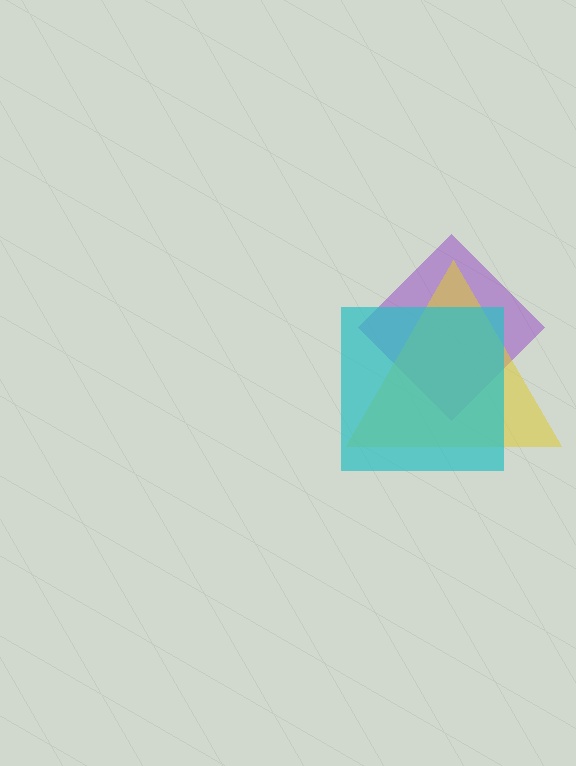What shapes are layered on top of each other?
The layered shapes are: a purple diamond, a yellow triangle, a cyan square.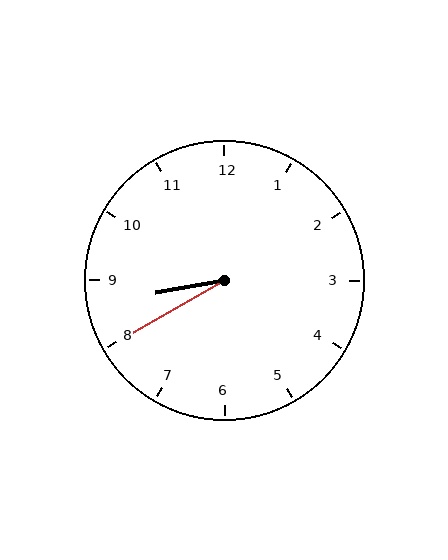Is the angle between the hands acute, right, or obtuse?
It is acute.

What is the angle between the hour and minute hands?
Approximately 20 degrees.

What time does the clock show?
8:40.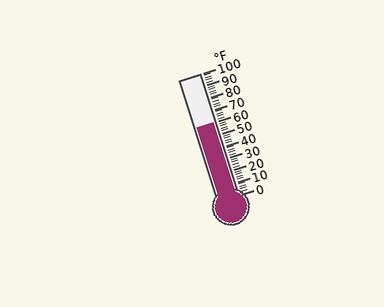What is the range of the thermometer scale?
The thermometer scale ranges from 0°F to 100°F.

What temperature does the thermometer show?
The thermometer shows approximately 60°F.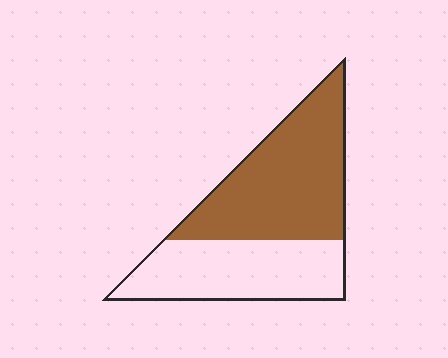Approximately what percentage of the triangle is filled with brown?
Approximately 55%.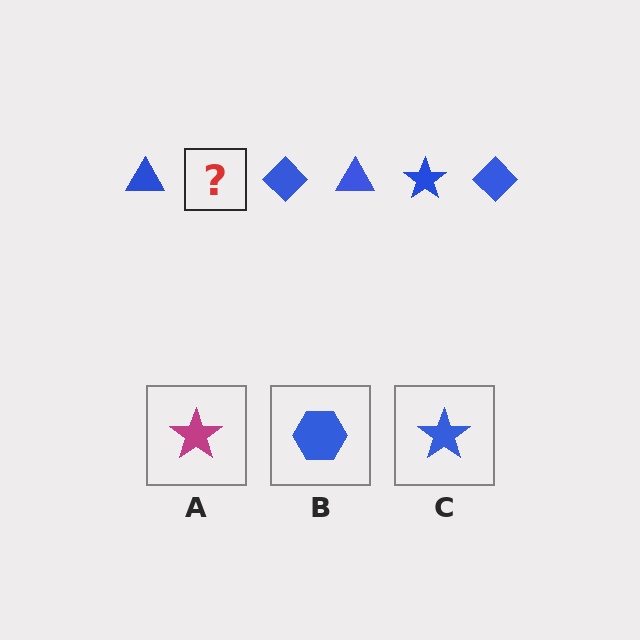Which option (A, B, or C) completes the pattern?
C.